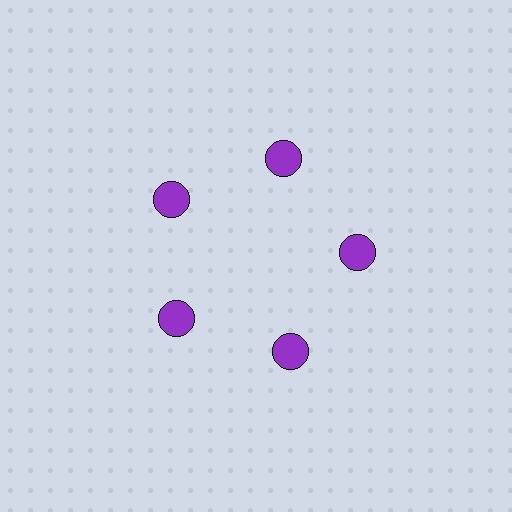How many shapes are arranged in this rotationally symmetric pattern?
There are 5 shapes, arranged in 5 groups of 1.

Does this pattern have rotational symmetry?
Yes, this pattern has 5-fold rotational symmetry. It looks the same after rotating 72 degrees around the center.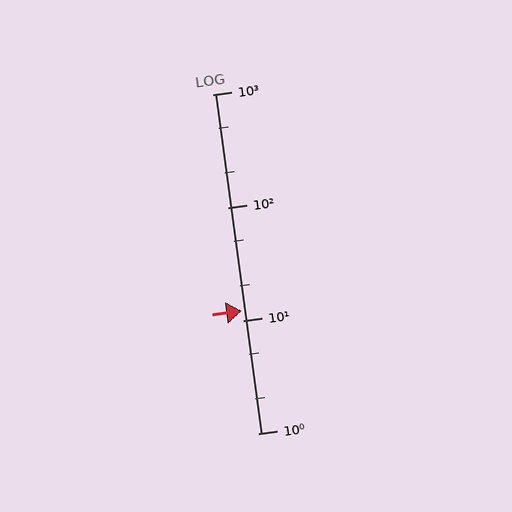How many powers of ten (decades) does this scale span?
The scale spans 3 decades, from 1 to 1000.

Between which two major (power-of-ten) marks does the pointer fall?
The pointer is between 10 and 100.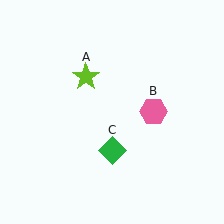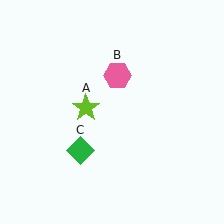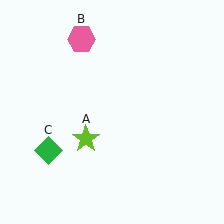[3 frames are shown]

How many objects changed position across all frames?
3 objects changed position: lime star (object A), pink hexagon (object B), green diamond (object C).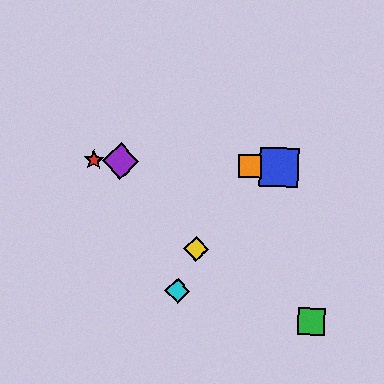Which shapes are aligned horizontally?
The red star, the blue square, the purple diamond, the orange square are aligned horizontally.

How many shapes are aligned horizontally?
4 shapes (the red star, the blue square, the purple diamond, the orange square) are aligned horizontally.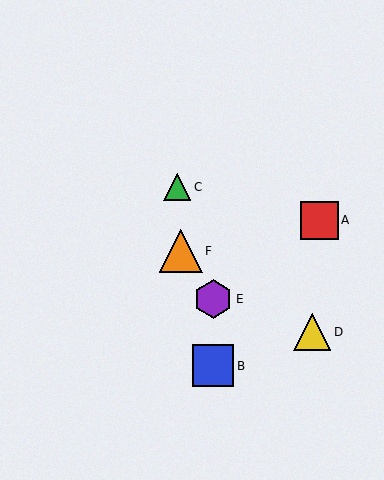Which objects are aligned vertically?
Objects B, E are aligned vertically.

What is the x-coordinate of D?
Object D is at x≈312.